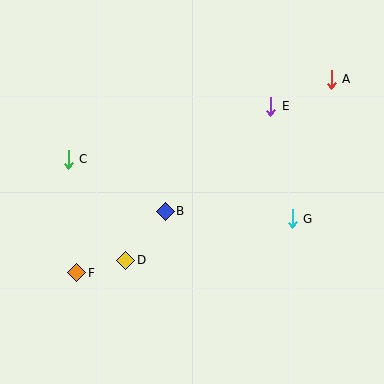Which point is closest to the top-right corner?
Point A is closest to the top-right corner.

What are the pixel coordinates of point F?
Point F is at (77, 273).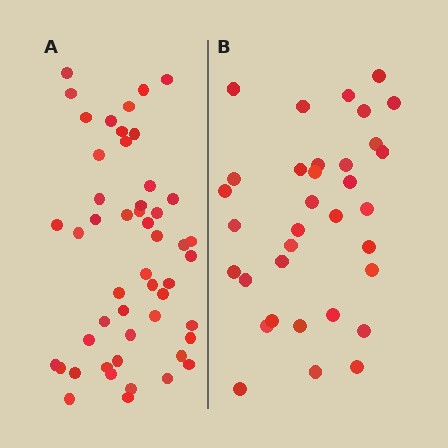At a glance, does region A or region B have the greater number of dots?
Region A (the left region) has more dots.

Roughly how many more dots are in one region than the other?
Region A has approximately 15 more dots than region B.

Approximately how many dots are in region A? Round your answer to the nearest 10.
About 50 dots.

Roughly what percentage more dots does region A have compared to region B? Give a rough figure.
About 45% more.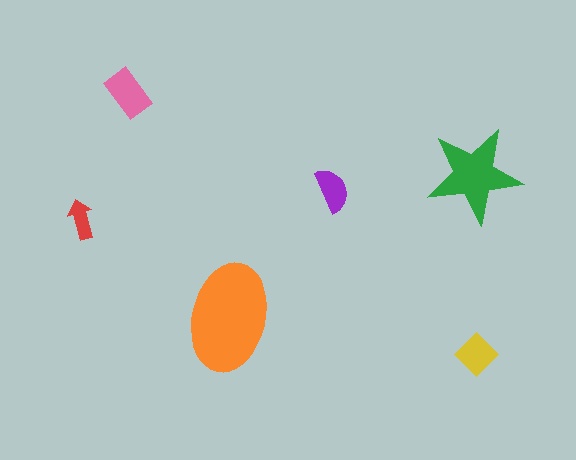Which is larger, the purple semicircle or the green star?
The green star.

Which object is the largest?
The orange ellipse.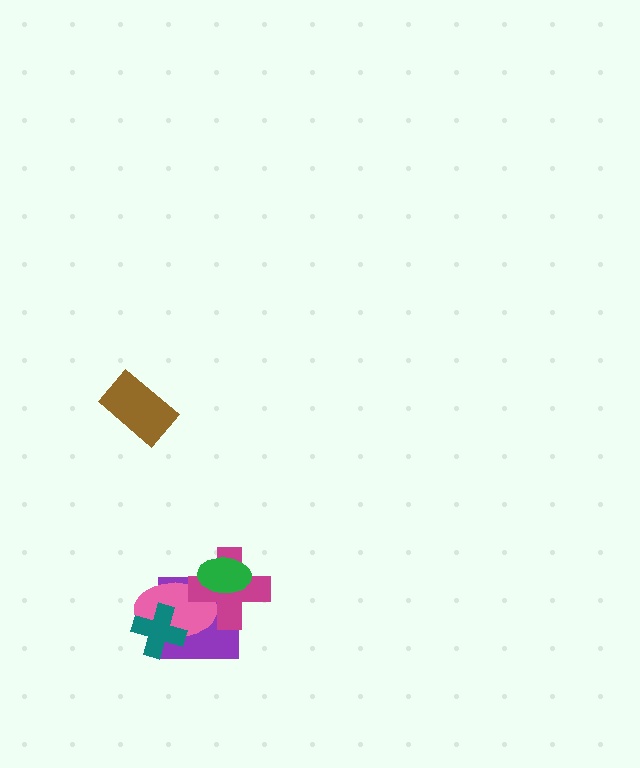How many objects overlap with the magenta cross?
3 objects overlap with the magenta cross.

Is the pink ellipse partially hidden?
Yes, it is partially covered by another shape.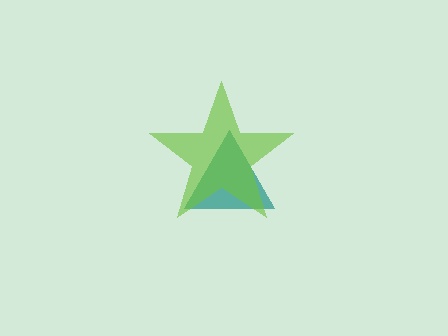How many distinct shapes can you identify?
There are 2 distinct shapes: a teal triangle, a lime star.